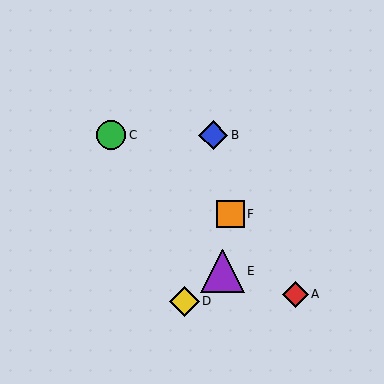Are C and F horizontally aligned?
No, C is at y≈135 and F is at y≈214.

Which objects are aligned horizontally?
Objects B, C are aligned horizontally.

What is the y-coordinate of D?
Object D is at y≈301.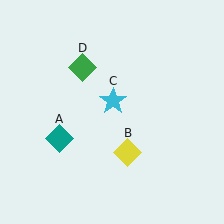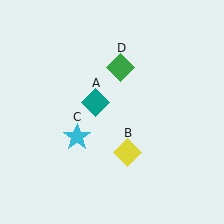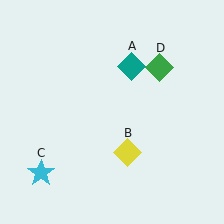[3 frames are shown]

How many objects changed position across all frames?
3 objects changed position: teal diamond (object A), cyan star (object C), green diamond (object D).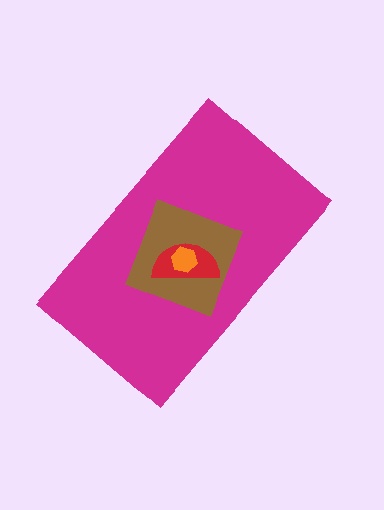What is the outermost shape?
The magenta rectangle.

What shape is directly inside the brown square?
The red semicircle.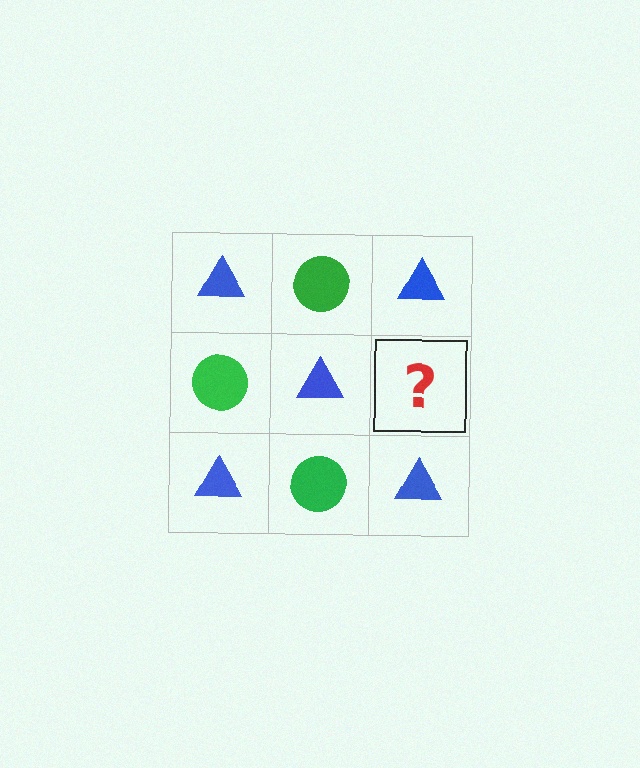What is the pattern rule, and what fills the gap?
The rule is that it alternates blue triangle and green circle in a checkerboard pattern. The gap should be filled with a green circle.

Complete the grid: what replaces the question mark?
The question mark should be replaced with a green circle.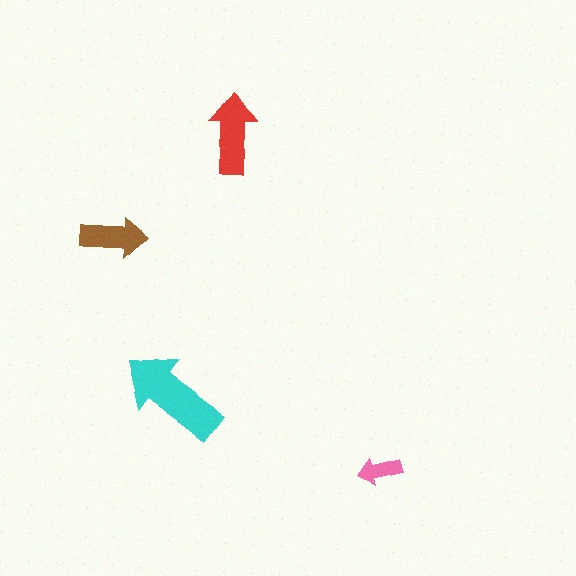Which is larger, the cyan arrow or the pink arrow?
The cyan one.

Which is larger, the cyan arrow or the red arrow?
The cyan one.